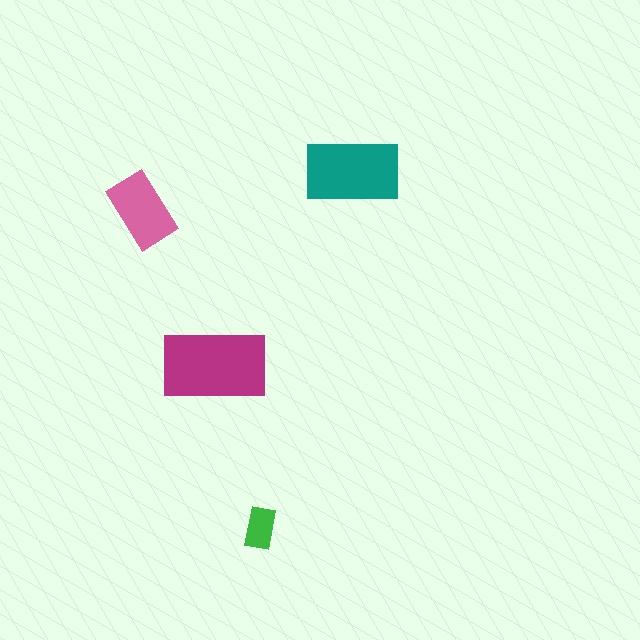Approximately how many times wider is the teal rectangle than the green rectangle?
About 2.5 times wider.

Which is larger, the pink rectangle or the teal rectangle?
The teal one.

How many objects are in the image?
There are 4 objects in the image.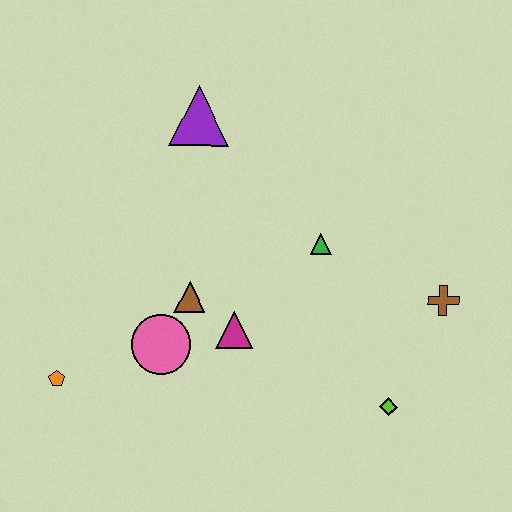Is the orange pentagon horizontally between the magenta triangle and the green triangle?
No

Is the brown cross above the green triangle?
No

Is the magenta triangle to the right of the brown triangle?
Yes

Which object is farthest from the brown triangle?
The brown cross is farthest from the brown triangle.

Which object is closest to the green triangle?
The magenta triangle is closest to the green triangle.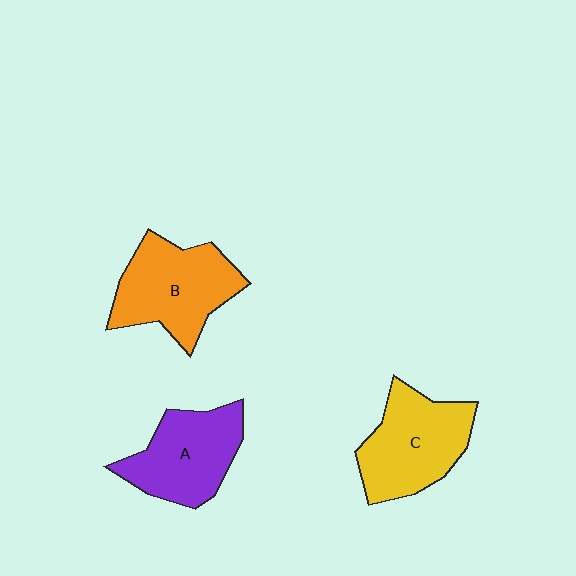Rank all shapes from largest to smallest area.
From largest to smallest: B (orange), C (yellow), A (purple).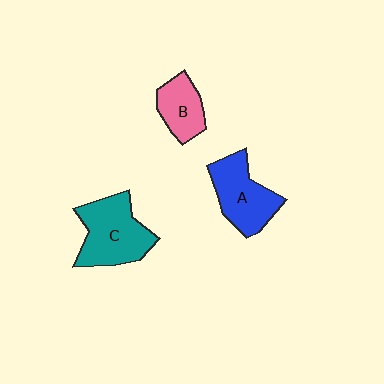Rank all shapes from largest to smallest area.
From largest to smallest: C (teal), A (blue), B (pink).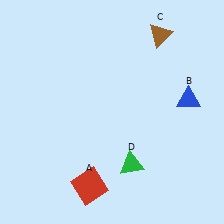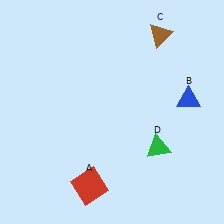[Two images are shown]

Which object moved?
The green triangle (D) moved right.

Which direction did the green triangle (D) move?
The green triangle (D) moved right.